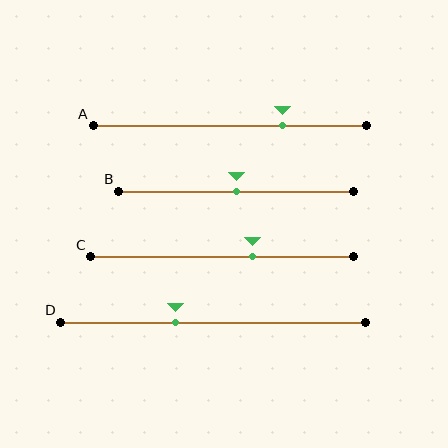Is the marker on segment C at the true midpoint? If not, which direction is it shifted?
No, the marker on segment C is shifted to the right by about 11% of the segment length.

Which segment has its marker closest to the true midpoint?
Segment B has its marker closest to the true midpoint.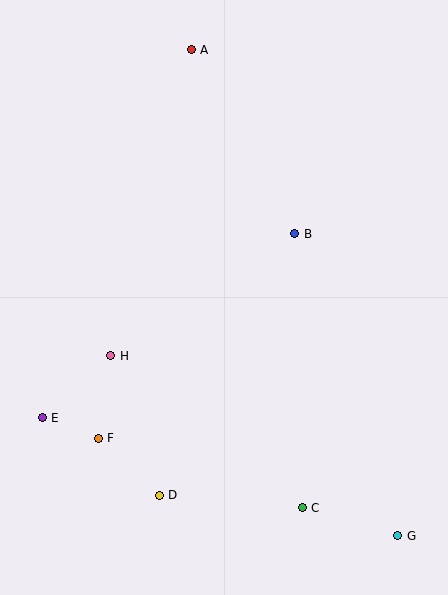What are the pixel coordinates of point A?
Point A is at (191, 50).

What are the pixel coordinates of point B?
Point B is at (295, 234).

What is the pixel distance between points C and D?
The distance between C and D is 144 pixels.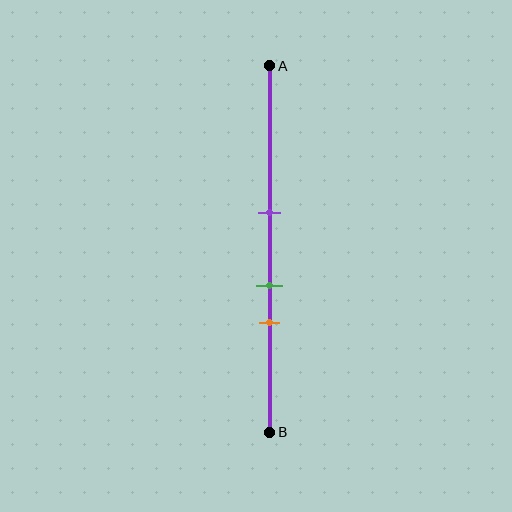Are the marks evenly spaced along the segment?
Yes, the marks are approximately evenly spaced.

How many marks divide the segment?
There are 3 marks dividing the segment.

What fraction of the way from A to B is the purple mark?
The purple mark is approximately 40% (0.4) of the way from A to B.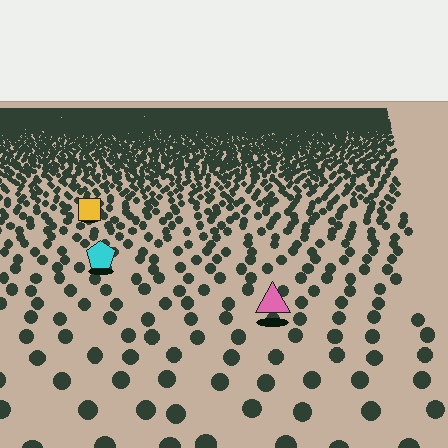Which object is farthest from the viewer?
The yellow square is farthest from the viewer. It appears smaller and the ground texture around it is denser.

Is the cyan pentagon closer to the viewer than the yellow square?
Yes. The cyan pentagon is closer — you can tell from the texture gradient: the ground texture is coarser near it.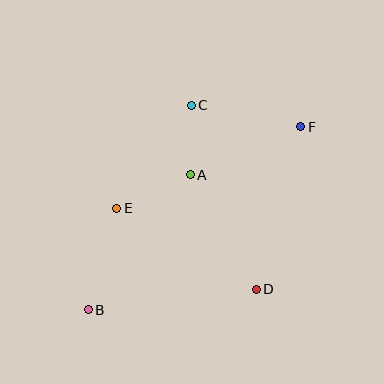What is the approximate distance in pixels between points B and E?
The distance between B and E is approximately 105 pixels.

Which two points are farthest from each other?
Points B and F are farthest from each other.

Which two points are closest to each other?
Points A and C are closest to each other.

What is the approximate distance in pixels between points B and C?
The distance between B and C is approximately 229 pixels.